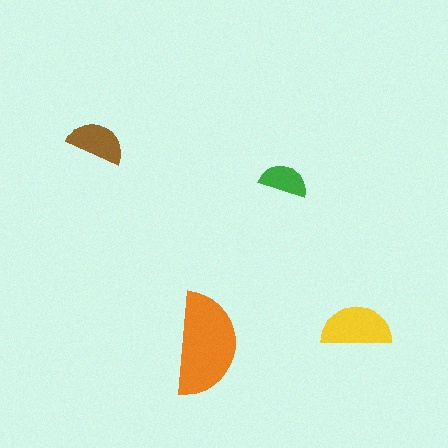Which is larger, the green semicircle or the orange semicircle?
The orange one.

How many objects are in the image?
There are 4 objects in the image.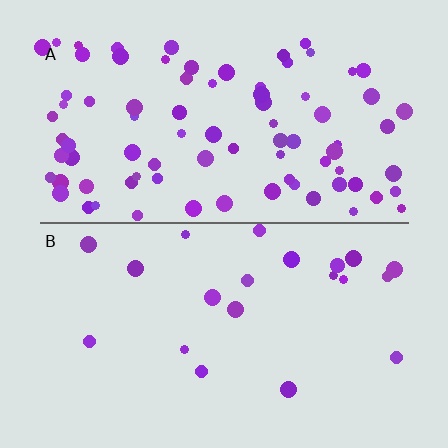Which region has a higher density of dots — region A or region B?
A (the top).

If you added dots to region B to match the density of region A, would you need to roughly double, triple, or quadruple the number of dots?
Approximately quadruple.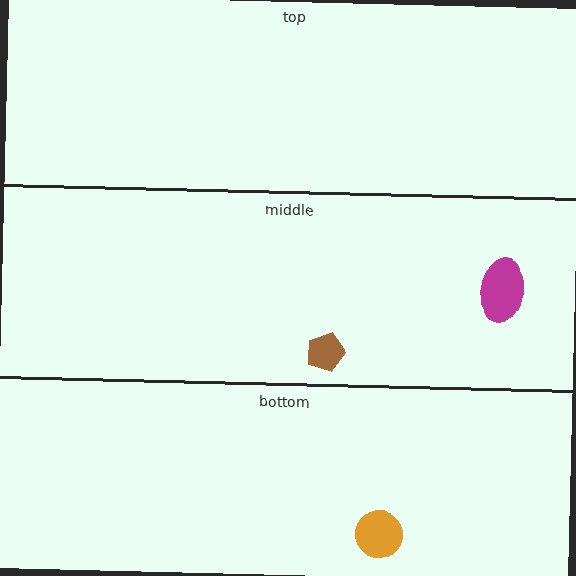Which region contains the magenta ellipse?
The middle region.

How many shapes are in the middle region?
2.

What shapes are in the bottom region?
The orange circle.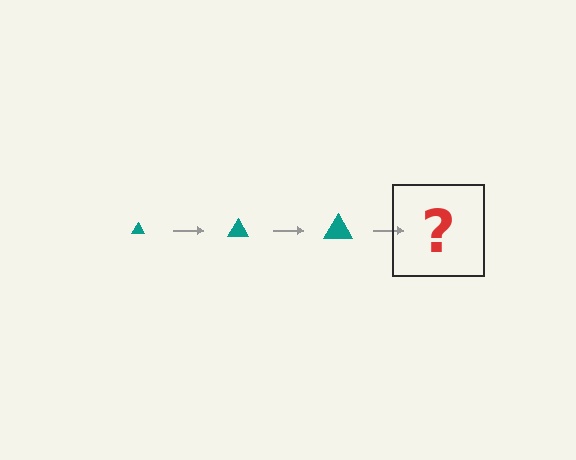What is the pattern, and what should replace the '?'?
The pattern is that the triangle gets progressively larger each step. The '?' should be a teal triangle, larger than the previous one.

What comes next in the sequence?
The next element should be a teal triangle, larger than the previous one.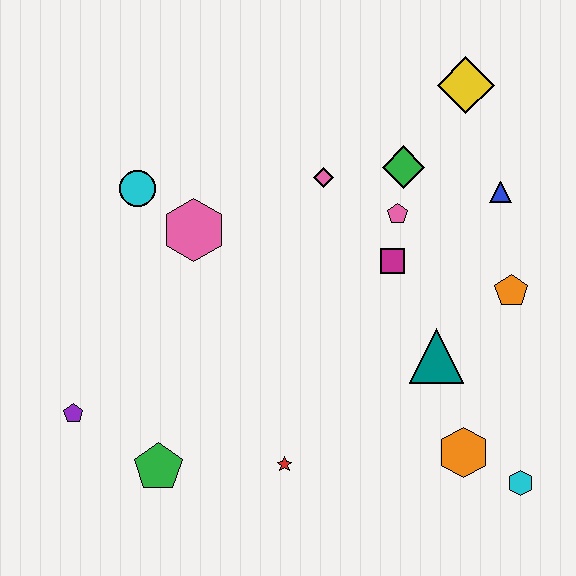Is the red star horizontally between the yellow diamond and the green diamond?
No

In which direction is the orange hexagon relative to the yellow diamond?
The orange hexagon is below the yellow diamond.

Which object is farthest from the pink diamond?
The cyan hexagon is farthest from the pink diamond.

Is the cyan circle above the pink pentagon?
Yes